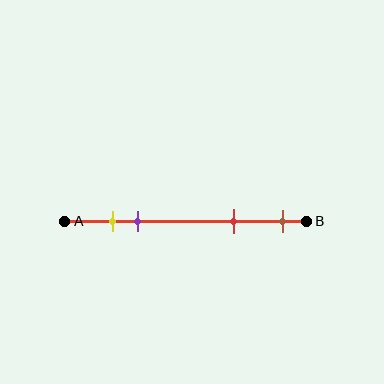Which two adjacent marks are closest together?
The yellow and purple marks are the closest adjacent pair.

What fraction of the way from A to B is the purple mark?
The purple mark is approximately 30% (0.3) of the way from A to B.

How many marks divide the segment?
There are 4 marks dividing the segment.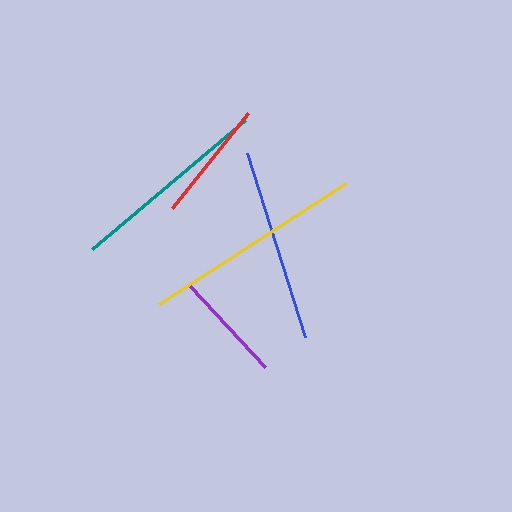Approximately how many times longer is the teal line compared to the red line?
The teal line is approximately 1.7 times the length of the red line.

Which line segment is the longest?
The yellow line is the longest at approximately 223 pixels.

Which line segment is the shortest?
The purple line is the shortest at approximately 110 pixels.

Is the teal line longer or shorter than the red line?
The teal line is longer than the red line.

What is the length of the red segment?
The red segment is approximately 121 pixels long.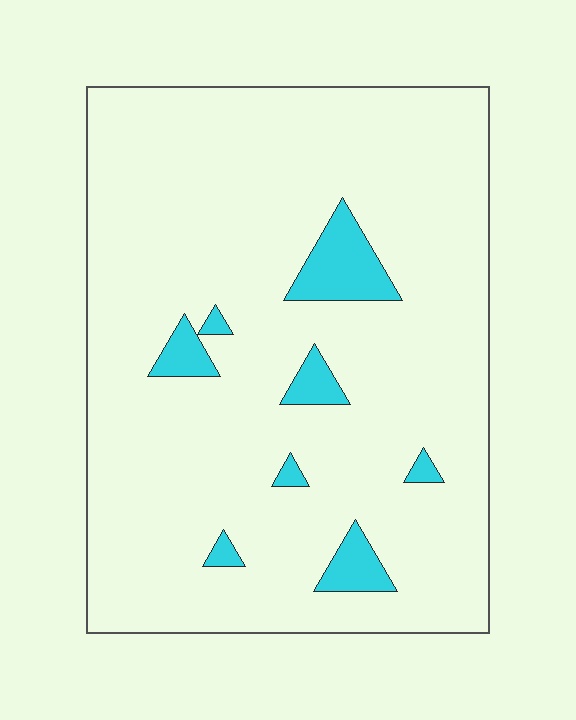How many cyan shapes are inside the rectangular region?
8.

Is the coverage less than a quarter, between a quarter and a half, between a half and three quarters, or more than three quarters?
Less than a quarter.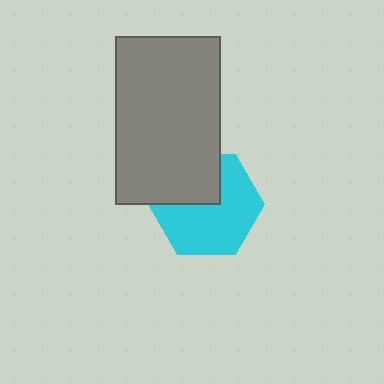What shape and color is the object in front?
The object in front is a gray rectangle.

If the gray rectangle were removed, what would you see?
You would see the complete cyan hexagon.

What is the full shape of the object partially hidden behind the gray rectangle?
The partially hidden object is a cyan hexagon.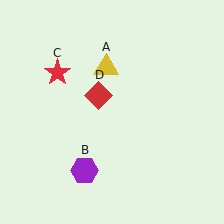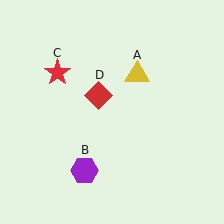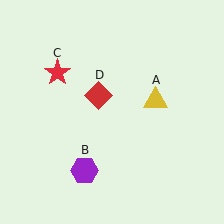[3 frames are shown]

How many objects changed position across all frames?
1 object changed position: yellow triangle (object A).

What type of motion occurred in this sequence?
The yellow triangle (object A) rotated clockwise around the center of the scene.